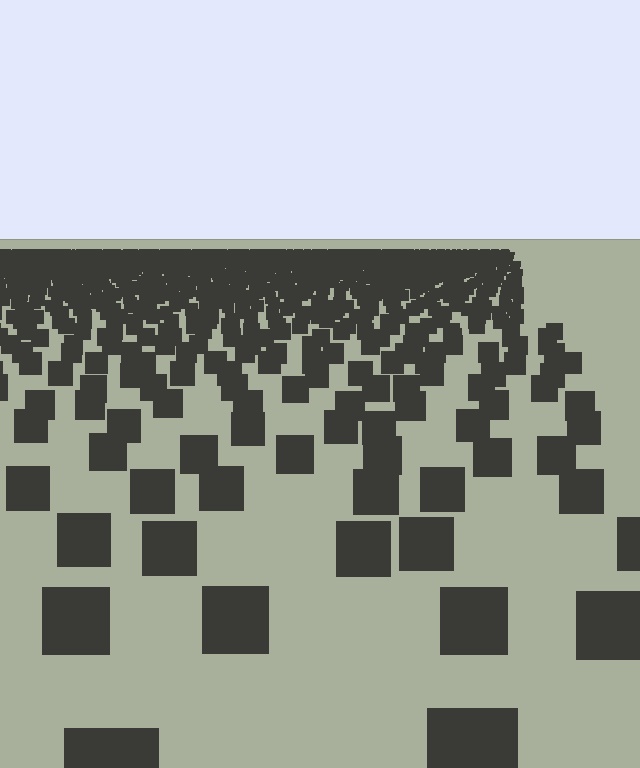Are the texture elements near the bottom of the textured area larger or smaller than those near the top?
Larger. Near the bottom, elements are closer to the viewer and appear at a bigger on-screen size.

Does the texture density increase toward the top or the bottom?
Density increases toward the top.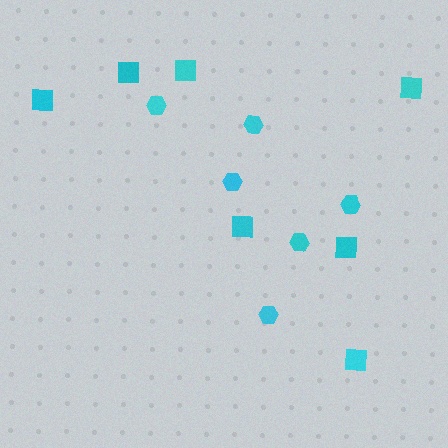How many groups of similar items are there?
There are 2 groups: one group of hexagons (6) and one group of squares (7).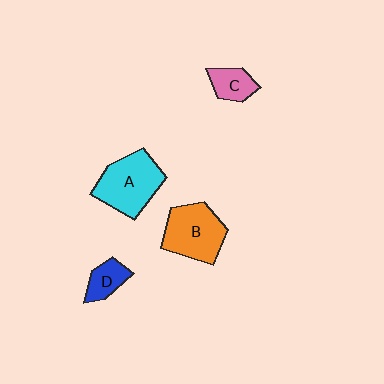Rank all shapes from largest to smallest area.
From largest to smallest: A (cyan), B (orange), C (pink), D (blue).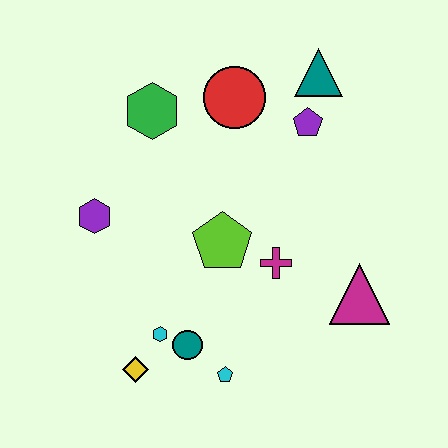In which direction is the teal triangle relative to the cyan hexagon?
The teal triangle is above the cyan hexagon.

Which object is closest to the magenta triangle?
The magenta cross is closest to the magenta triangle.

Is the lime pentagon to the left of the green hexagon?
No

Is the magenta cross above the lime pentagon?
No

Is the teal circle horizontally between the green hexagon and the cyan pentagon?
Yes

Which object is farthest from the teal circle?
The teal triangle is farthest from the teal circle.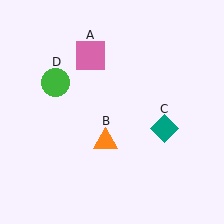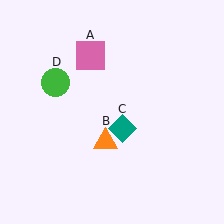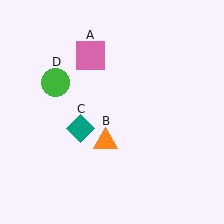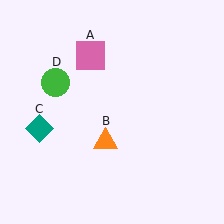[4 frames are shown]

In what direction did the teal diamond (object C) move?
The teal diamond (object C) moved left.